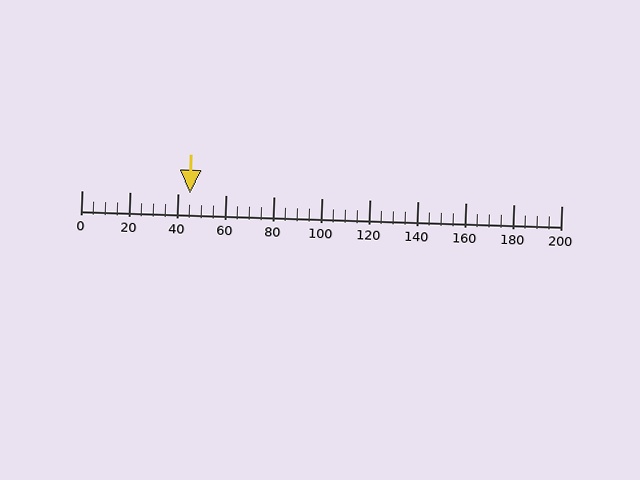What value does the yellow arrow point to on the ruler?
The yellow arrow points to approximately 45.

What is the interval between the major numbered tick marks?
The major tick marks are spaced 20 units apart.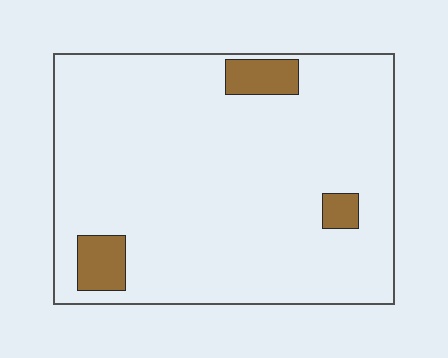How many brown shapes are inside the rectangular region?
3.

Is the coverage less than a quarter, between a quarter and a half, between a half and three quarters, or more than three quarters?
Less than a quarter.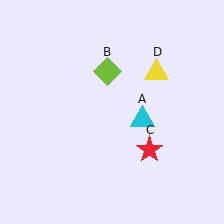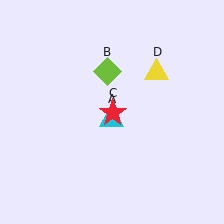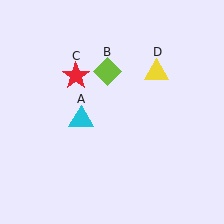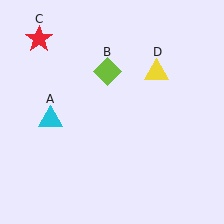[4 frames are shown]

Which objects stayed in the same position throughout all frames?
Lime diamond (object B) and yellow triangle (object D) remained stationary.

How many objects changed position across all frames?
2 objects changed position: cyan triangle (object A), red star (object C).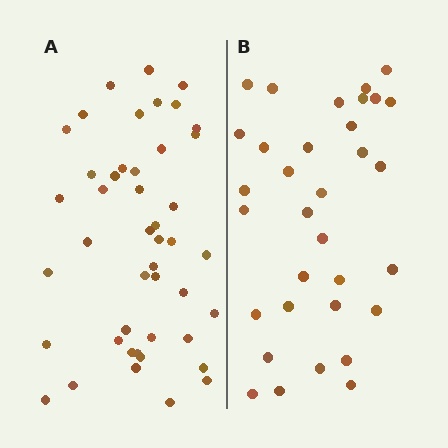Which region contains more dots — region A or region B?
Region A (the left region) has more dots.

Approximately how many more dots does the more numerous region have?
Region A has roughly 12 or so more dots than region B.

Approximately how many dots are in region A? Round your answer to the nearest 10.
About 40 dots. (The exact count is 45, which rounds to 40.)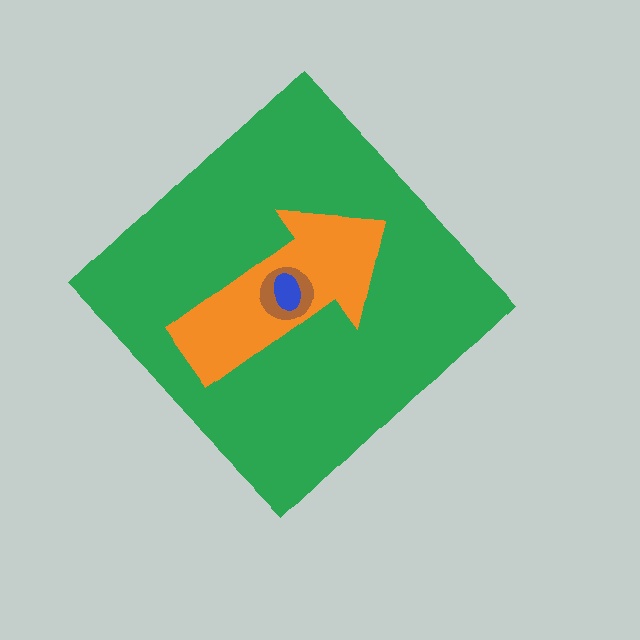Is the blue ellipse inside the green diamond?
Yes.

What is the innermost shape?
The blue ellipse.